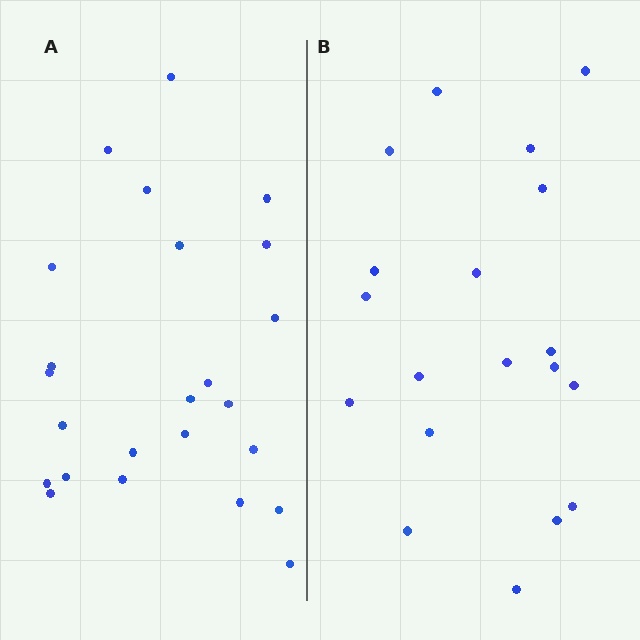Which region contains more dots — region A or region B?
Region A (the left region) has more dots.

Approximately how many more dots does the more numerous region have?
Region A has about 5 more dots than region B.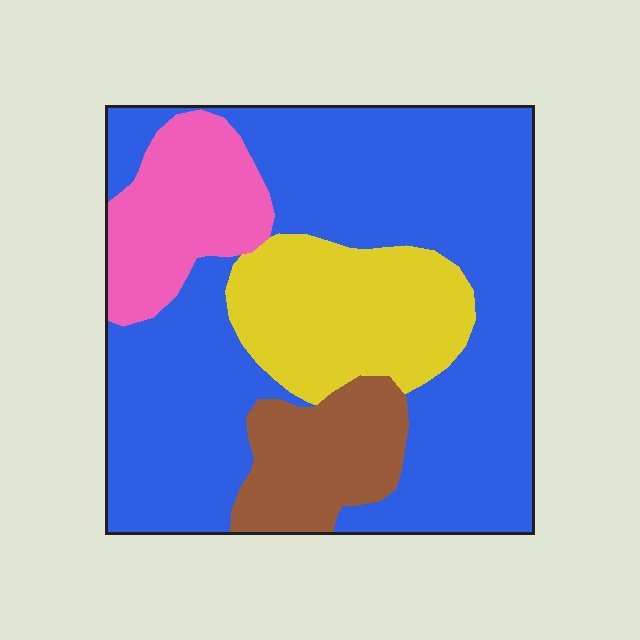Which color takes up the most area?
Blue, at roughly 60%.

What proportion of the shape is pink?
Pink covers around 15% of the shape.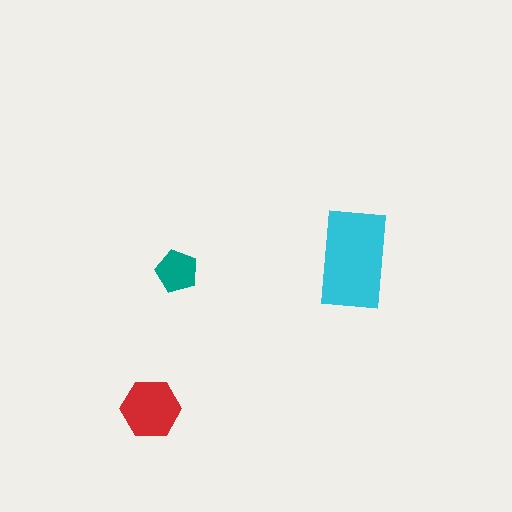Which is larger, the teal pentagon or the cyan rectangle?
The cyan rectangle.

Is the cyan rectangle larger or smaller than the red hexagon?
Larger.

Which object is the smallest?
The teal pentagon.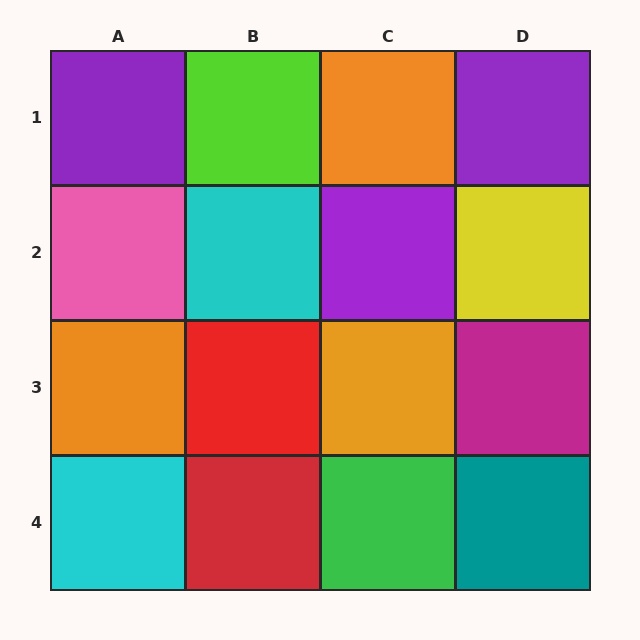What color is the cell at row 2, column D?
Yellow.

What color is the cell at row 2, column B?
Cyan.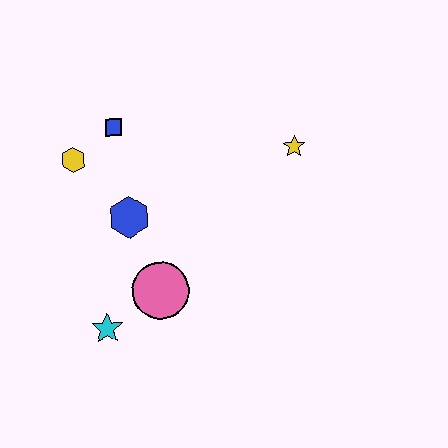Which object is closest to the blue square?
The yellow hexagon is closest to the blue square.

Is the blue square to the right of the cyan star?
Yes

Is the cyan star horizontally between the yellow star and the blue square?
No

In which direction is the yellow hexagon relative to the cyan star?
The yellow hexagon is above the cyan star.